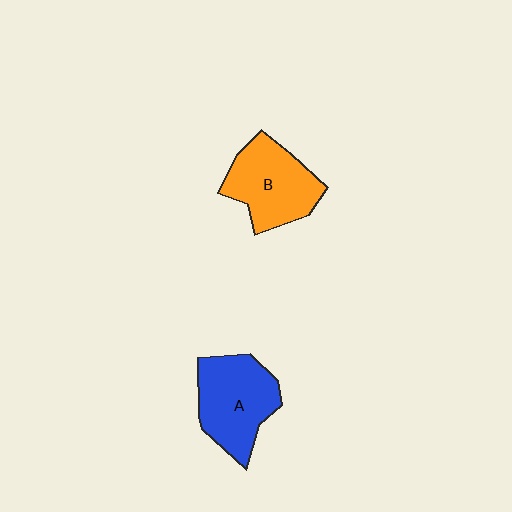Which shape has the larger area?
Shape A (blue).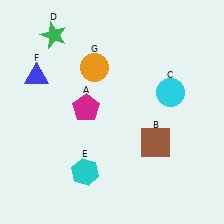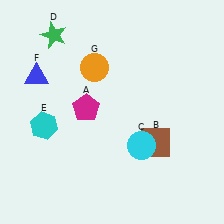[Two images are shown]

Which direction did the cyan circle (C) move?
The cyan circle (C) moved down.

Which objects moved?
The objects that moved are: the cyan circle (C), the cyan hexagon (E).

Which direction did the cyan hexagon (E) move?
The cyan hexagon (E) moved up.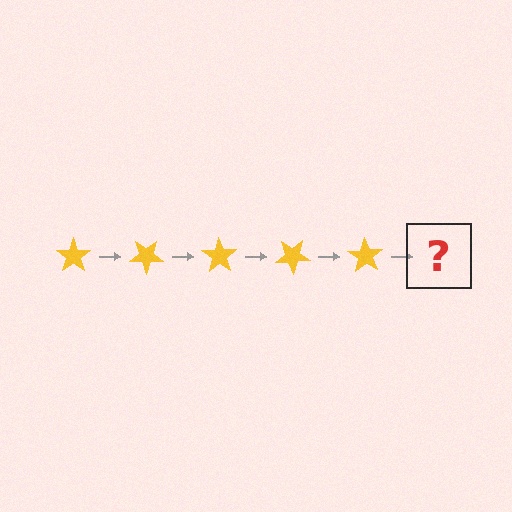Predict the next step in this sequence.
The next step is a yellow star rotated 175 degrees.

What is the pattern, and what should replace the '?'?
The pattern is that the star rotates 35 degrees each step. The '?' should be a yellow star rotated 175 degrees.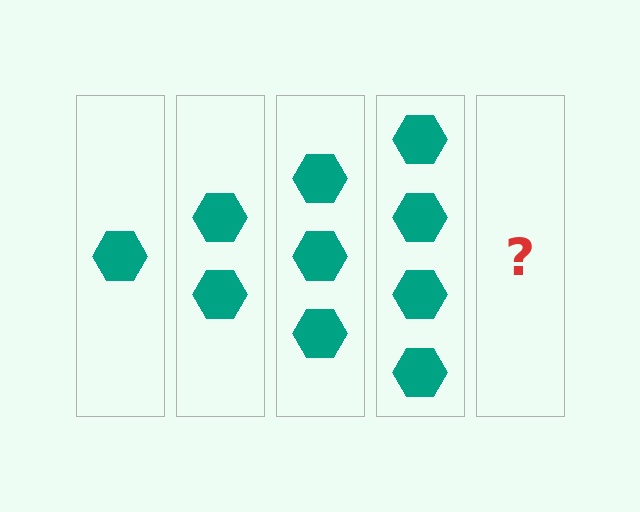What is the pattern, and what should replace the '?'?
The pattern is that each step adds one more hexagon. The '?' should be 5 hexagons.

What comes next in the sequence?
The next element should be 5 hexagons.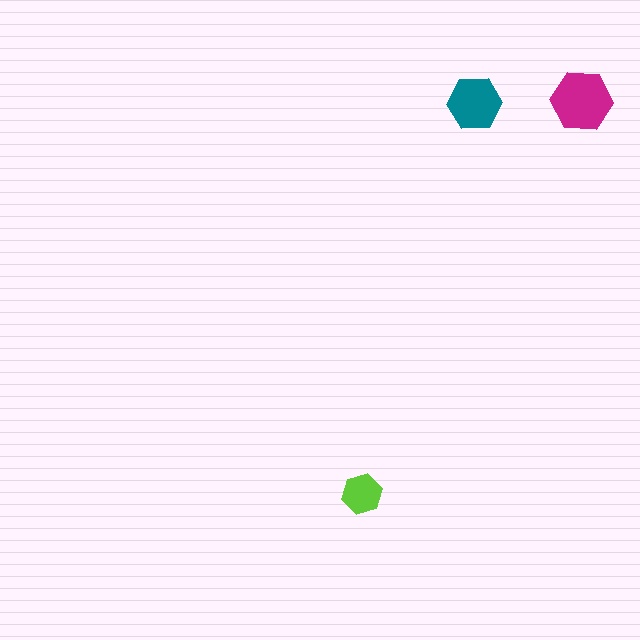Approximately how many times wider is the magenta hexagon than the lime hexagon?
About 1.5 times wider.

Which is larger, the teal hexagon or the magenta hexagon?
The magenta one.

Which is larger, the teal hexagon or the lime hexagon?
The teal one.